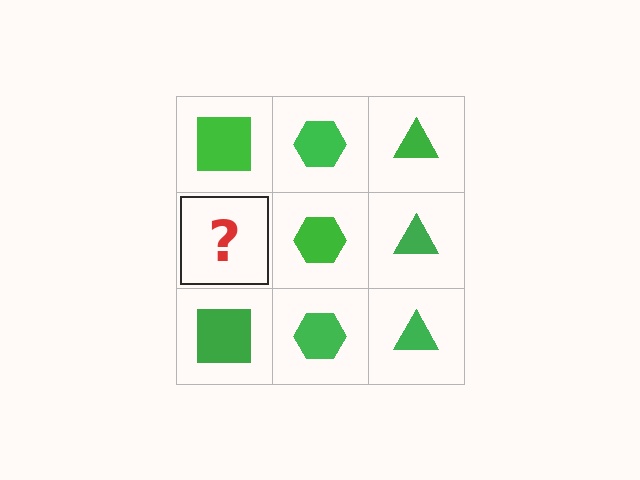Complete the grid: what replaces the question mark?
The question mark should be replaced with a green square.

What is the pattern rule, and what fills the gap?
The rule is that each column has a consistent shape. The gap should be filled with a green square.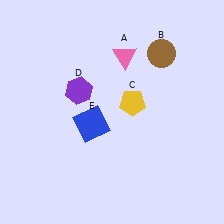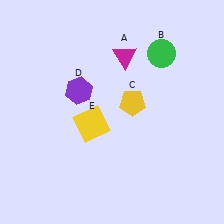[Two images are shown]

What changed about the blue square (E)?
In Image 1, E is blue. In Image 2, it changed to yellow.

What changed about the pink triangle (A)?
In Image 1, A is pink. In Image 2, it changed to magenta.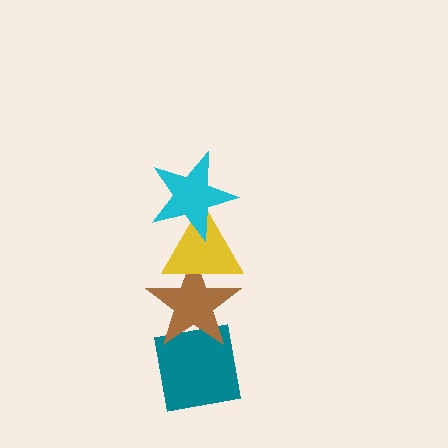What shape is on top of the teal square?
The brown star is on top of the teal square.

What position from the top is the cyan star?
The cyan star is 1st from the top.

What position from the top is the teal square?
The teal square is 4th from the top.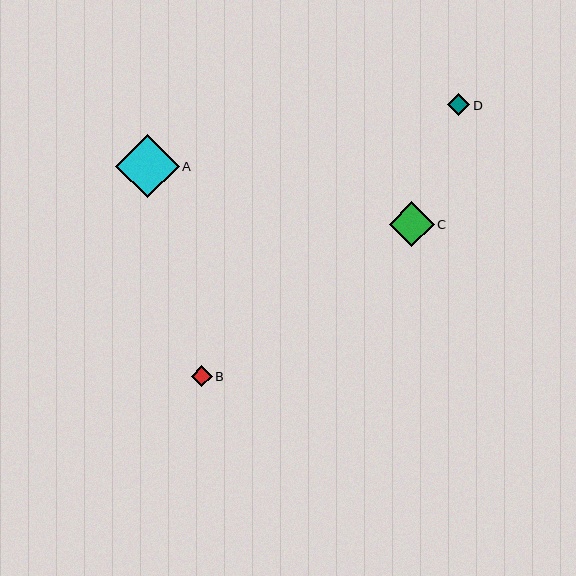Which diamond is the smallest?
Diamond B is the smallest with a size of approximately 21 pixels.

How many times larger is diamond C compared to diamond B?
Diamond C is approximately 2.1 times the size of diamond B.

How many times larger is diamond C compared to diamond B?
Diamond C is approximately 2.1 times the size of diamond B.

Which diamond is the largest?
Diamond A is the largest with a size of approximately 64 pixels.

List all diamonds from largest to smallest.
From largest to smallest: A, C, D, B.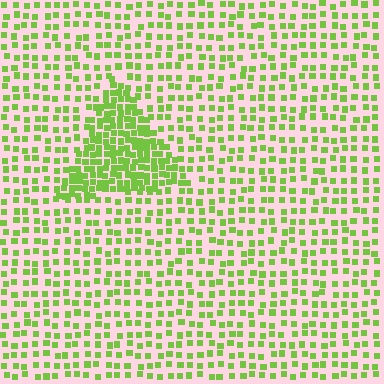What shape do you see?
I see a triangle.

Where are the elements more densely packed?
The elements are more densely packed inside the triangle boundary.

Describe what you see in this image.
The image contains small lime elements arranged at two different densities. A triangle-shaped region is visible where the elements are more densely packed than the surrounding area.